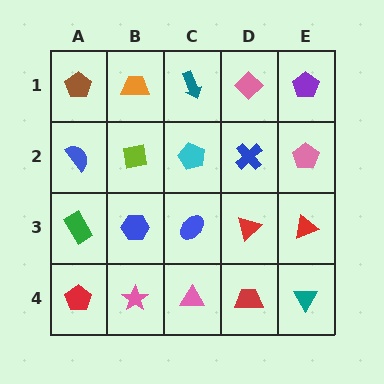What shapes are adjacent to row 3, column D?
A blue cross (row 2, column D), a red trapezoid (row 4, column D), a blue ellipse (row 3, column C), a red triangle (row 3, column E).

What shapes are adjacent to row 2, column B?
An orange trapezoid (row 1, column B), a blue hexagon (row 3, column B), a blue semicircle (row 2, column A), a cyan pentagon (row 2, column C).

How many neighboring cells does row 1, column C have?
3.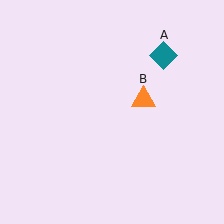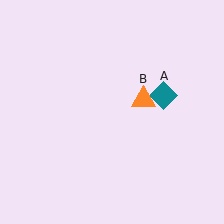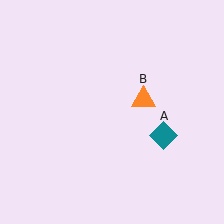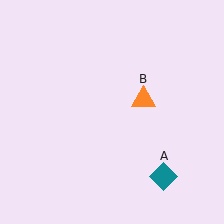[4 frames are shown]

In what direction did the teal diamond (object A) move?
The teal diamond (object A) moved down.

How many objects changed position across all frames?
1 object changed position: teal diamond (object A).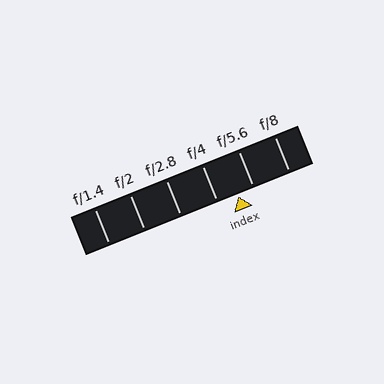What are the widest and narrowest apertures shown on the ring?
The widest aperture shown is f/1.4 and the narrowest is f/8.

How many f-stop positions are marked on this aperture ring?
There are 6 f-stop positions marked.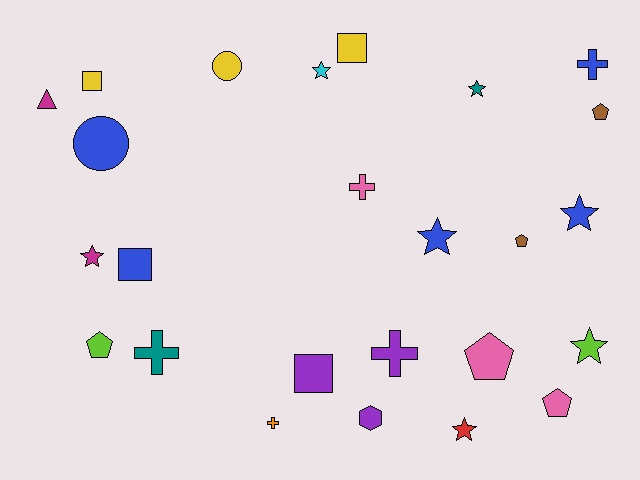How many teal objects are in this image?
There are 2 teal objects.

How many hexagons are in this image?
There is 1 hexagon.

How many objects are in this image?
There are 25 objects.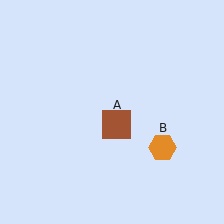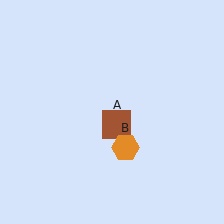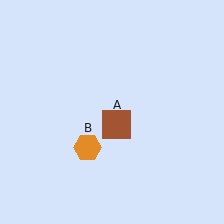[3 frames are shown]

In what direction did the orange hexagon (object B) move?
The orange hexagon (object B) moved left.